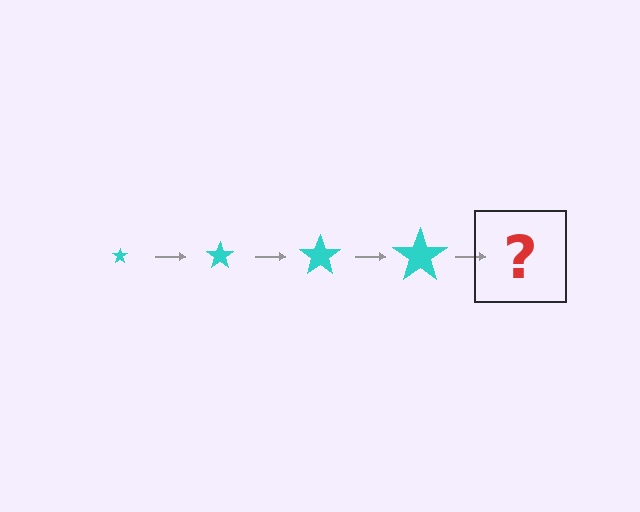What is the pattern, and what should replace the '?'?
The pattern is that the star gets progressively larger each step. The '?' should be a cyan star, larger than the previous one.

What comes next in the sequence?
The next element should be a cyan star, larger than the previous one.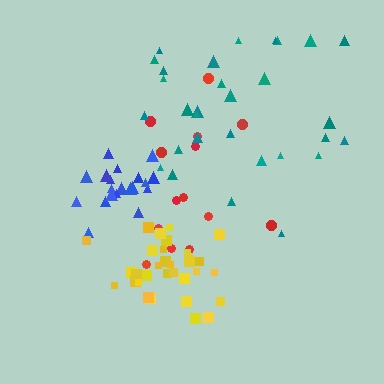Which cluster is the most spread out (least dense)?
Red.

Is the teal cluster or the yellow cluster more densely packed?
Yellow.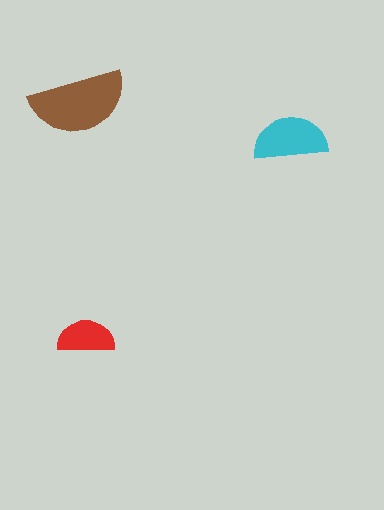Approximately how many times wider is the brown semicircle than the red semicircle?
About 1.5 times wider.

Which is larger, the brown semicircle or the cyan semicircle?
The brown one.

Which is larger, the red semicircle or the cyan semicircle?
The cyan one.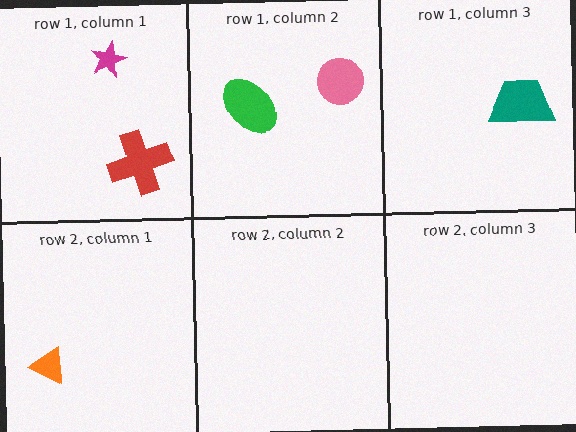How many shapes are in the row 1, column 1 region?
2.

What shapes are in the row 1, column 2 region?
The pink circle, the green ellipse.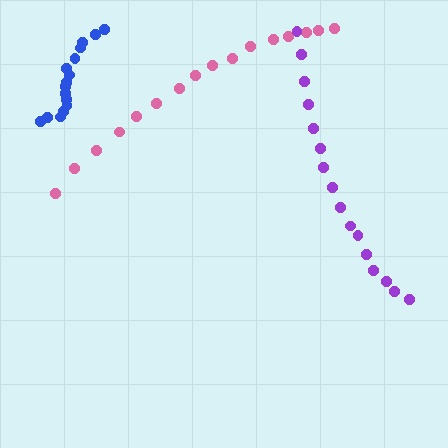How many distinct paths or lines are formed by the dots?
There are 3 distinct paths.